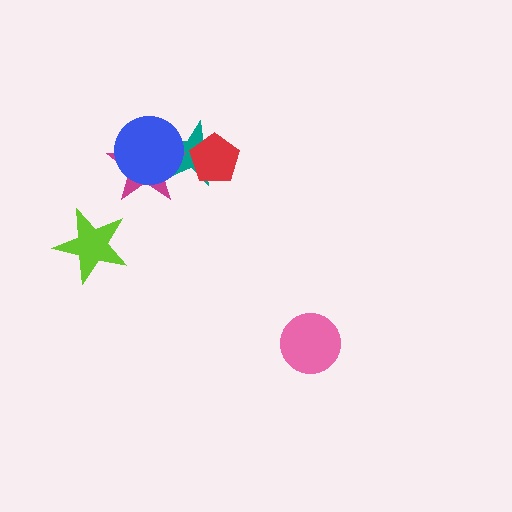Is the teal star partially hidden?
Yes, it is partially covered by another shape.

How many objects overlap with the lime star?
0 objects overlap with the lime star.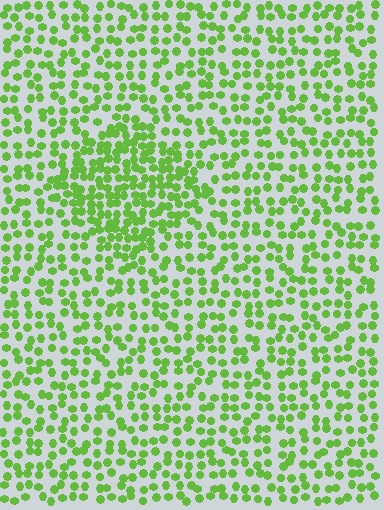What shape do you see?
I see a diamond.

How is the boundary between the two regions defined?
The boundary is defined by a change in element density (approximately 1.7x ratio). All elements are the same color, size, and shape.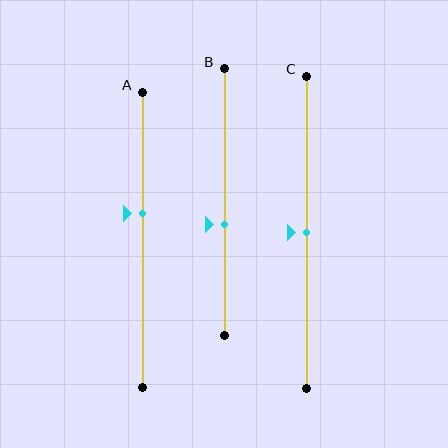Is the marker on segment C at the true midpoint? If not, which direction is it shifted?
Yes, the marker on segment C is at the true midpoint.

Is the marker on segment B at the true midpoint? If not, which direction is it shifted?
No, the marker on segment B is shifted downward by about 8% of the segment length.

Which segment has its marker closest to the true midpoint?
Segment C has its marker closest to the true midpoint.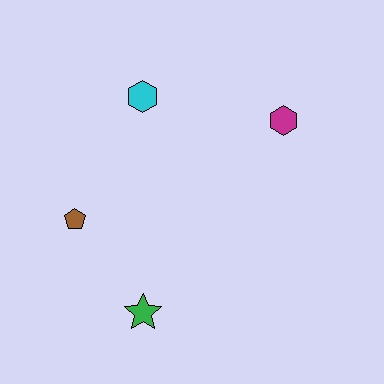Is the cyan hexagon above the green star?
Yes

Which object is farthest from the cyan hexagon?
The green star is farthest from the cyan hexagon.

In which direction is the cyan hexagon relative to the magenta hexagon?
The cyan hexagon is to the left of the magenta hexagon.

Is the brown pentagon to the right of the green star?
No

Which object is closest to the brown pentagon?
The green star is closest to the brown pentagon.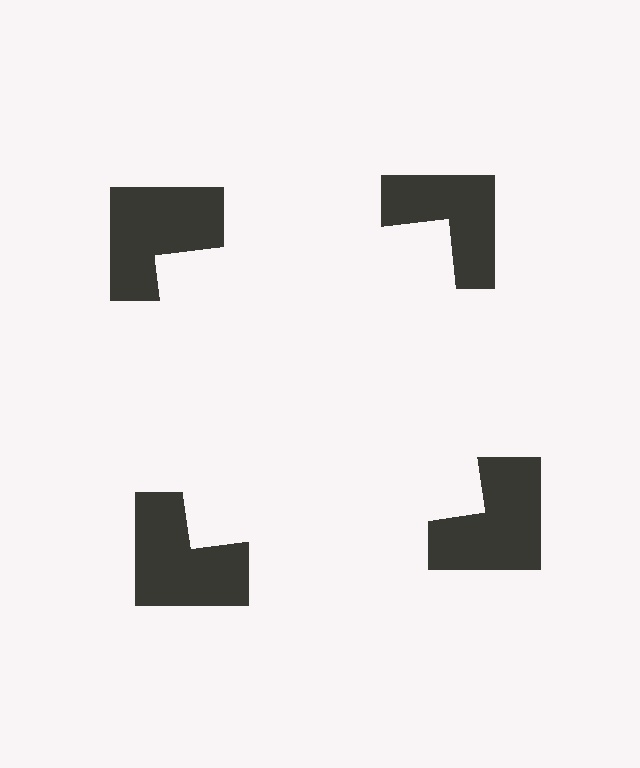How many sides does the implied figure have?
4 sides.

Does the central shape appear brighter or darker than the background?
It typically appears slightly brighter than the background, even though no actual brightness change is drawn.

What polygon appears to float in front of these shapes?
An illusory square — its edges are inferred from the aligned wedge cuts in the notched squares, not physically drawn.